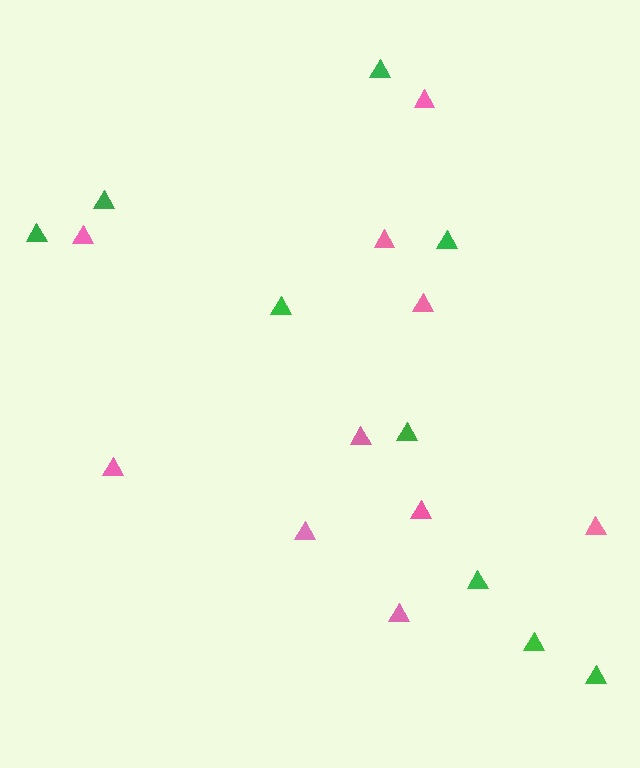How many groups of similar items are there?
There are 2 groups: one group of pink triangles (10) and one group of green triangles (9).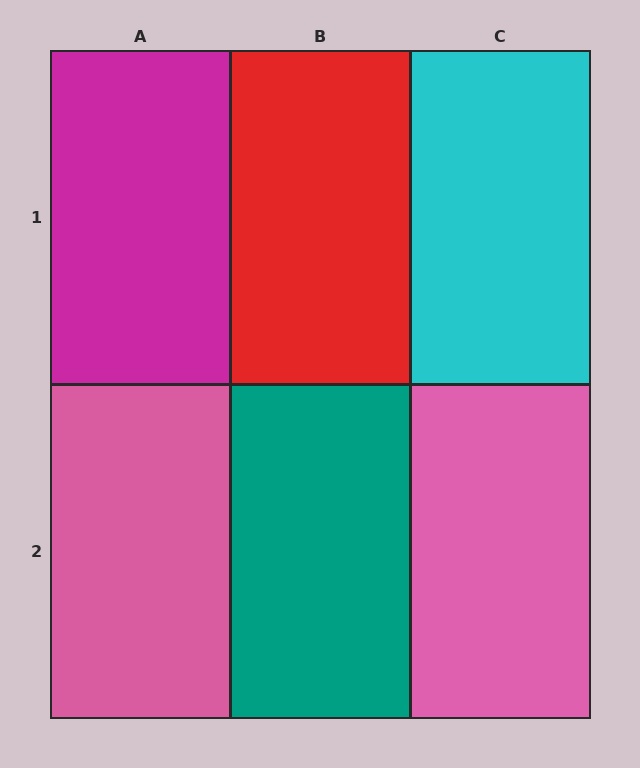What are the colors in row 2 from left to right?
Pink, teal, pink.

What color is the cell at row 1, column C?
Cyan.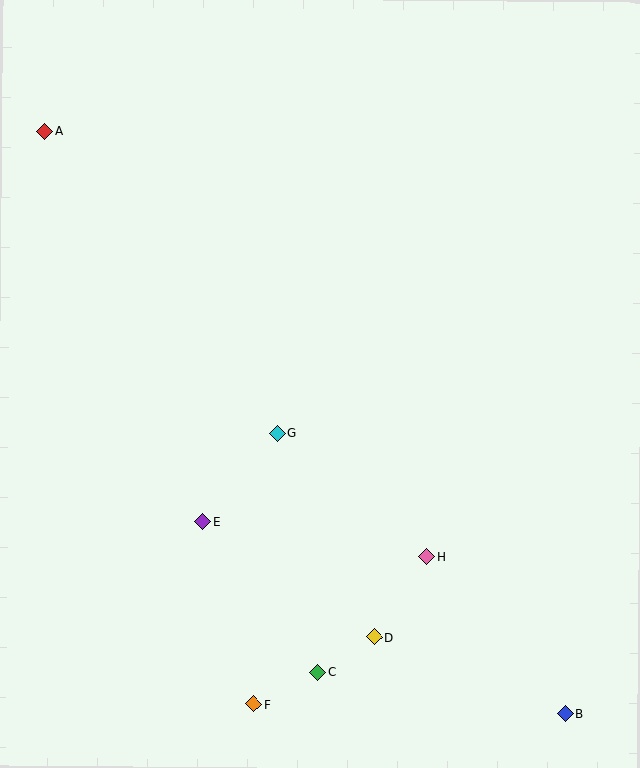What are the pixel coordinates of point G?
Point G is at (277, 433).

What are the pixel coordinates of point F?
Point F is at (254, 704).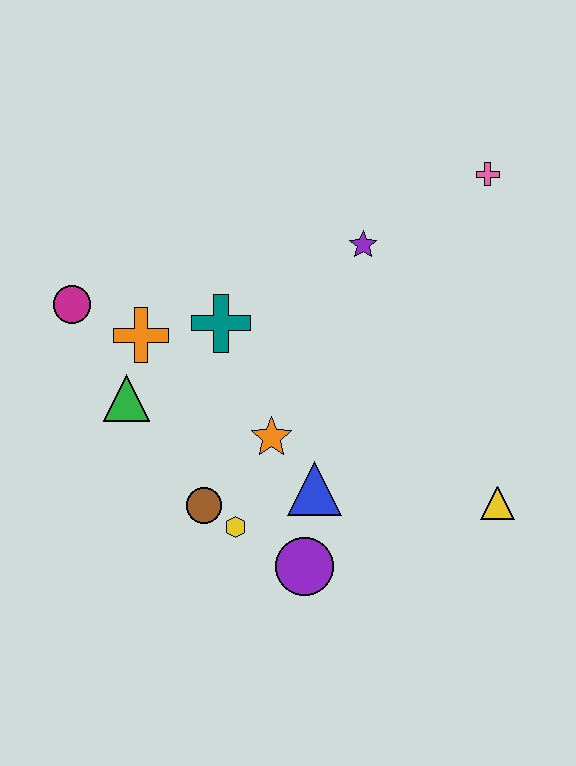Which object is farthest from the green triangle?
The pink cross is farthest from the green triangle.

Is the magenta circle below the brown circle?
No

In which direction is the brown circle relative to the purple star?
The brown circle is below the purple star.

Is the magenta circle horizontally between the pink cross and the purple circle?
No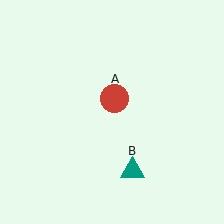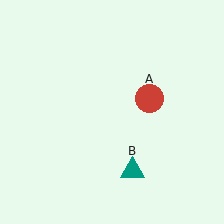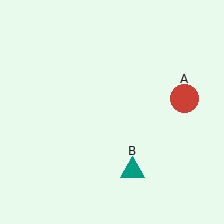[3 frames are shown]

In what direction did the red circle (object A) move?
The red circle (object A) moved right.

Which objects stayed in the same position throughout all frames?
Teal triangle (object B) remained stationary.